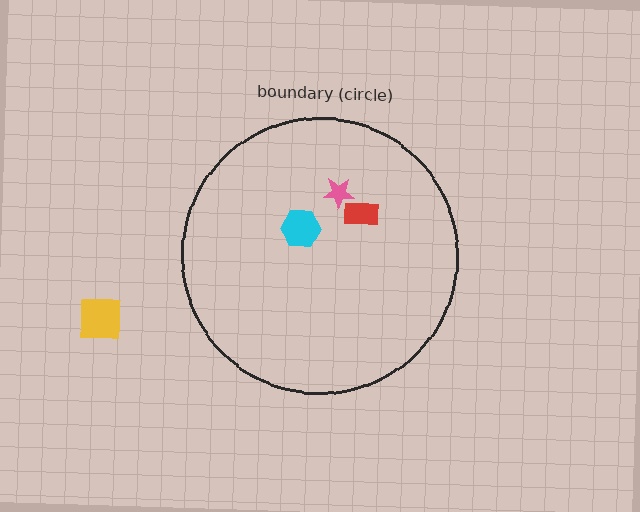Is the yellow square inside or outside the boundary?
Outside.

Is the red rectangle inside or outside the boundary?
Inside.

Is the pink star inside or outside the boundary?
Inside.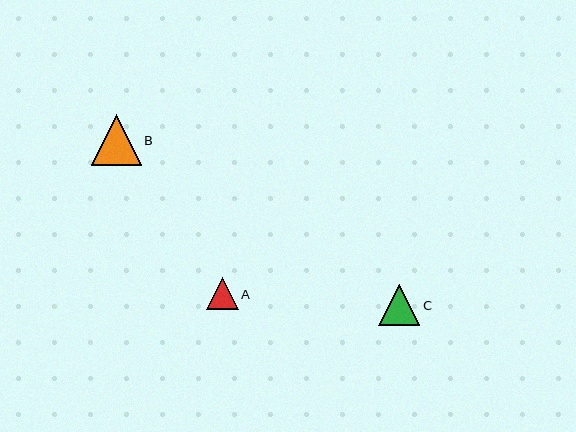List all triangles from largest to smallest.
From largest to smallest: B, C, A.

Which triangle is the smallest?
Triangle A is the smallest with a size of approximately 32 pixels.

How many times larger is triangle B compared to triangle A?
Triangle B is approximately 1.6 times the size of triangle A.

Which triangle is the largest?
Triangle B is the largest with a size of approximately 50 pixels.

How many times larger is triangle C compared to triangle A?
Triangle C is approximately 1.3 times the size of triangle A.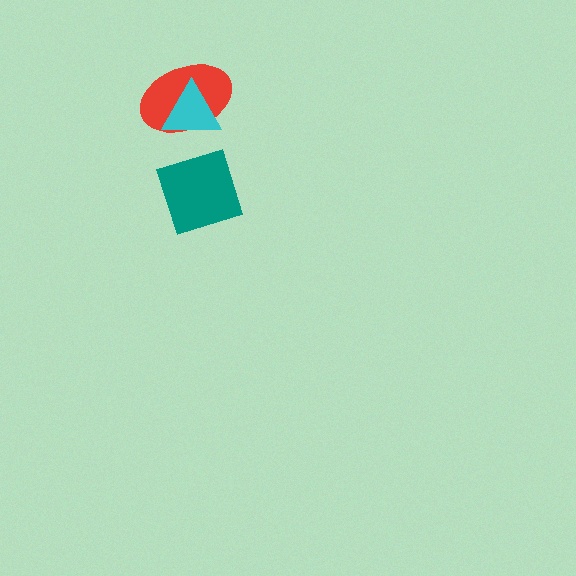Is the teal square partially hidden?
No, no other shape covers it.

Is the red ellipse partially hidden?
Yes, it is partially covered by another shape.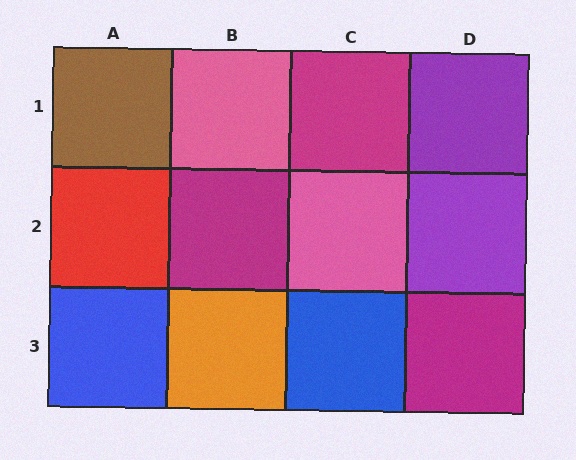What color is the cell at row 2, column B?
Magenta.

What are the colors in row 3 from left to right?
Blue, orange, blue, magenta.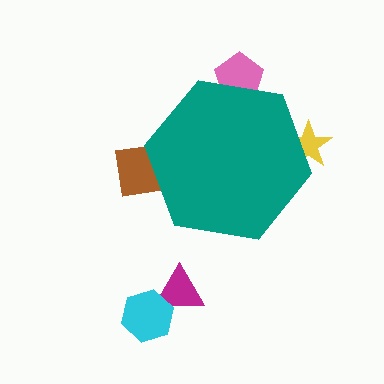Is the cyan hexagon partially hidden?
No, the cyan hexagon is fully visible.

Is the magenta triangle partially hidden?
No, the magenta triangle is fully visible.